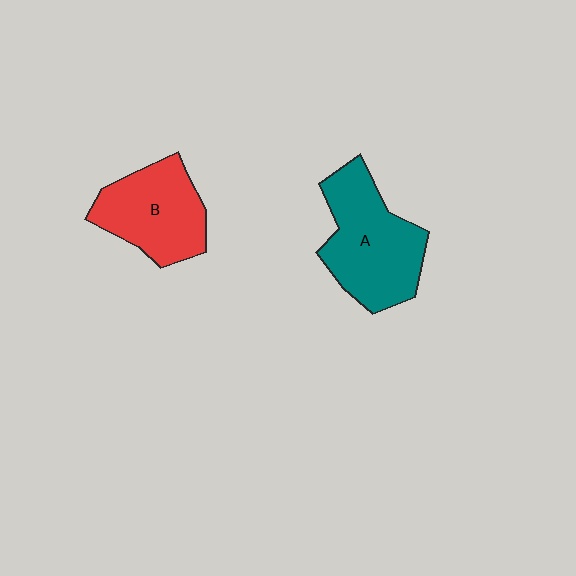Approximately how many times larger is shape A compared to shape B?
Approximately 1.2 times.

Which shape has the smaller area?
Shape B (red).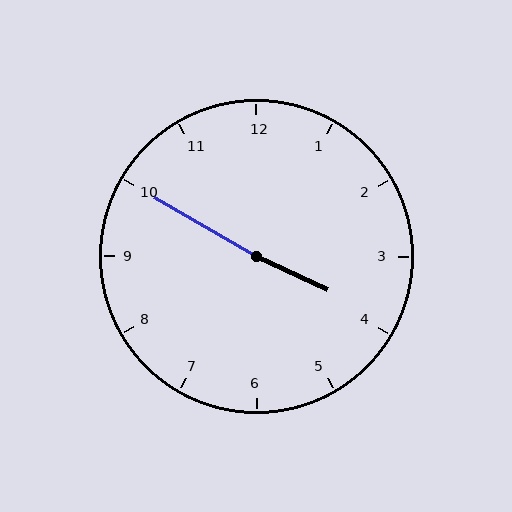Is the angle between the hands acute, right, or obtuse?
It is obtuse.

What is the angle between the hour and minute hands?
Approximately 175 degrees.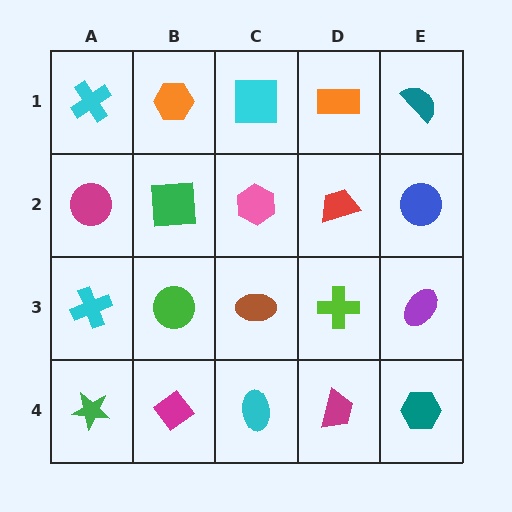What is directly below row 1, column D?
A red trapezoid.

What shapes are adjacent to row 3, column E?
A blue circle (row 2, column E), a teal hexagon (row 4, column E), a lime cross (row 3, column D).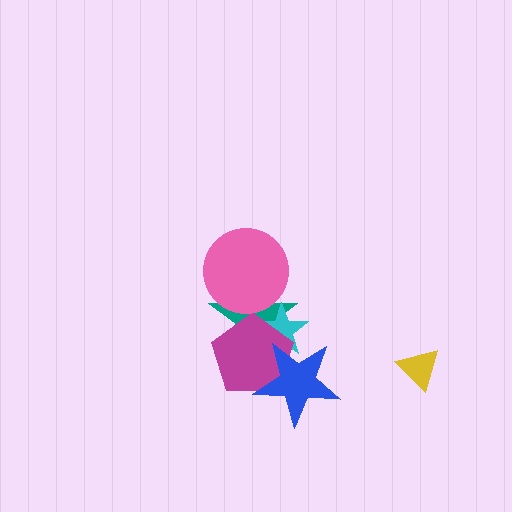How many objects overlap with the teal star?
4 objects overlap with the teal star.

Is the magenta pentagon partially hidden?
Yes, it is partially covered by another shape.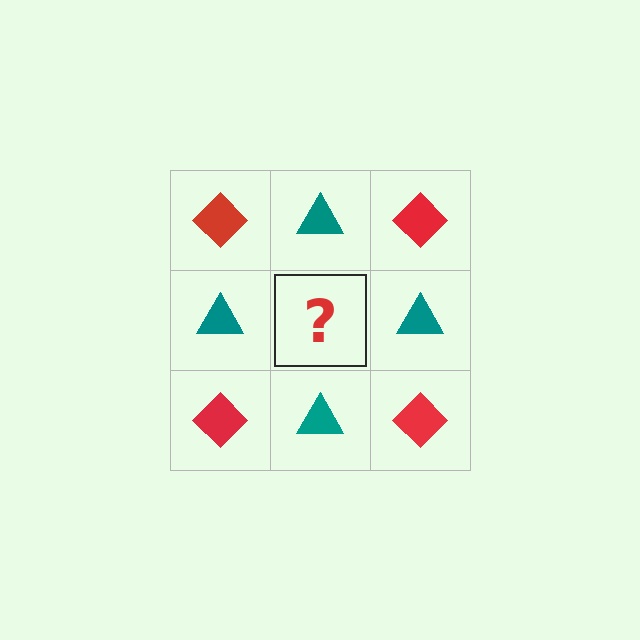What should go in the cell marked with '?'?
The missing cell should contain a red diamond.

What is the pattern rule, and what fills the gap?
The rule is that it alternates red diamond and teal triangle in a checkerboard pattern. The gap should be filled with a red diamond.